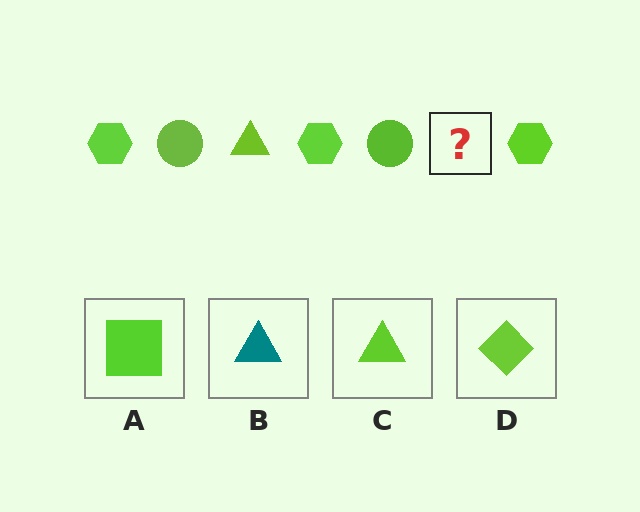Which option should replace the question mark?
Option C.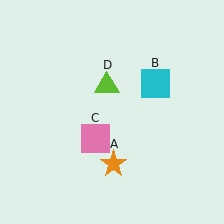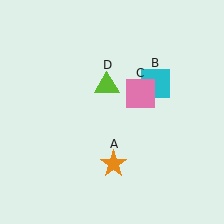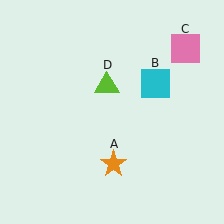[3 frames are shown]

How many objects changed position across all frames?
1 object changed position: pink square (object C).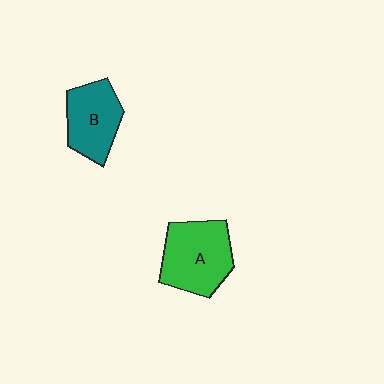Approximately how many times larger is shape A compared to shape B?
Approximately 1.3 times.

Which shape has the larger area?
Shape A (green).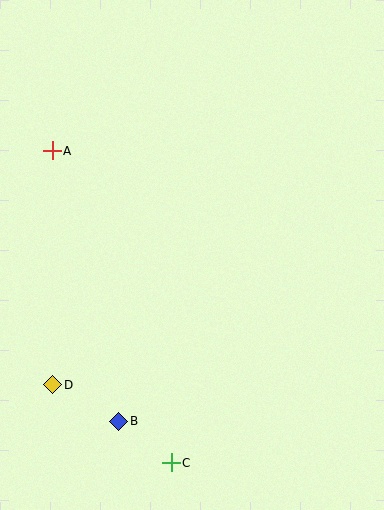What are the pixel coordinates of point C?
Point C is at (171, 463).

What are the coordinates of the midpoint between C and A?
The midpoint between C and A is at (112, 307).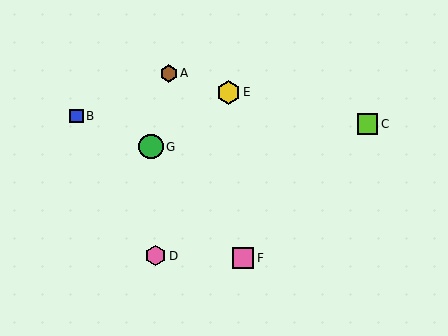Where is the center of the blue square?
The center of the blue square is at (76, 116).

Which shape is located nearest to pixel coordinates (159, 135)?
The green circle (labeled G) at (151, 147) is nearest to that location.